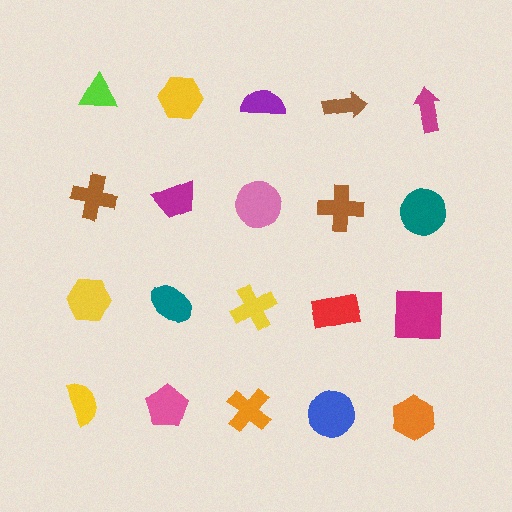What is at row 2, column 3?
A pink circle.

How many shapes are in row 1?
5 shapes.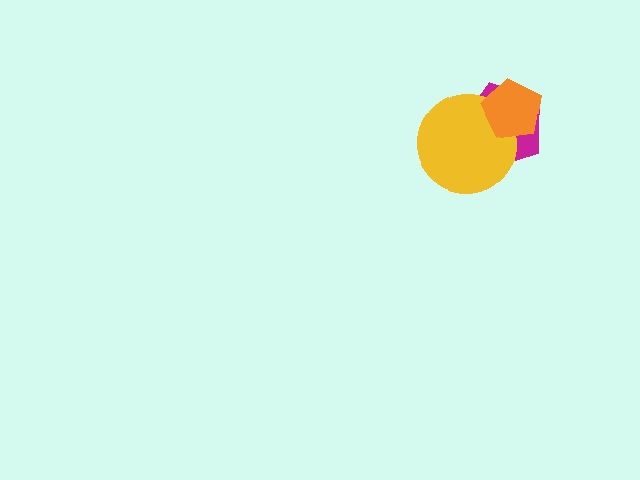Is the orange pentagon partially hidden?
No, no other shape covers it.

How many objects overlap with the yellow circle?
2 objects overlap with the yellow circle.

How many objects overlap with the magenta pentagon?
2 objects overlap with the magenta pentagon.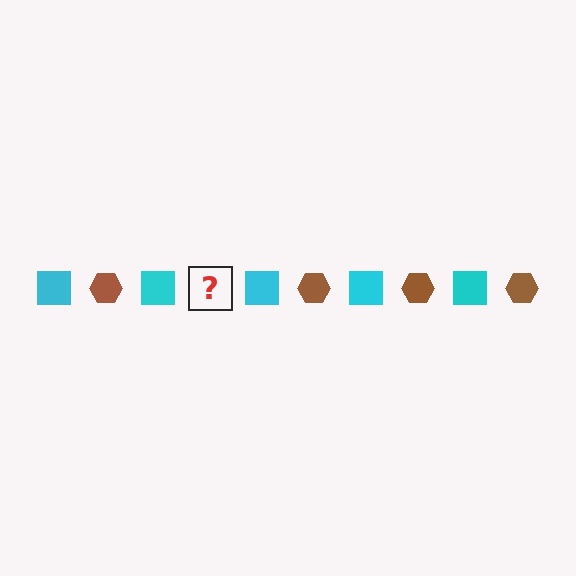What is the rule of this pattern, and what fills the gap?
The rule is that the pattern alternates between cyan square and brown hexagon. The gap should be filled with a brown hexagon.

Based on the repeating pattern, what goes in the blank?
The blank should be a brown hexagon.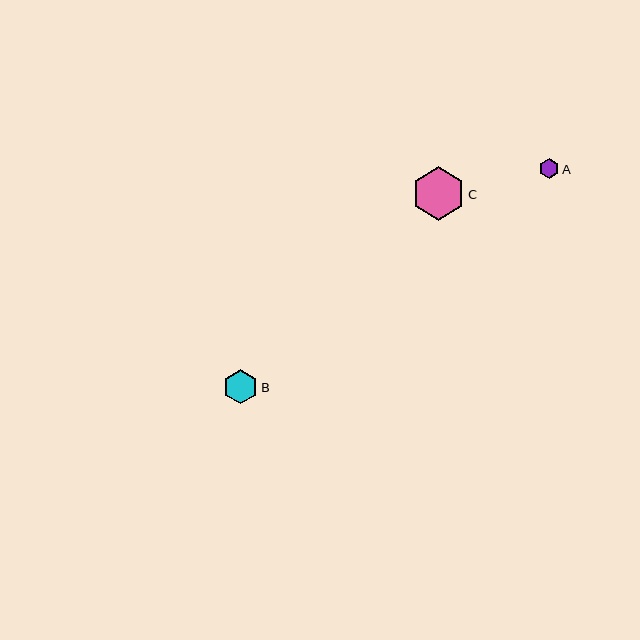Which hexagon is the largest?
Hexagon C is the largest with a size of approximately 53 pixels.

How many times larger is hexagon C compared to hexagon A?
Hexagon C is approximately 2.7 times the size of hexagon A.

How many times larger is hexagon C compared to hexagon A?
Hexagon C is approximately 2.7 times the size of hexagon A.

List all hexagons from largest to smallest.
From largest to smallest: C, B, A.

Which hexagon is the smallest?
Hexagon A is the smallest with a size of approximately 19 pixels.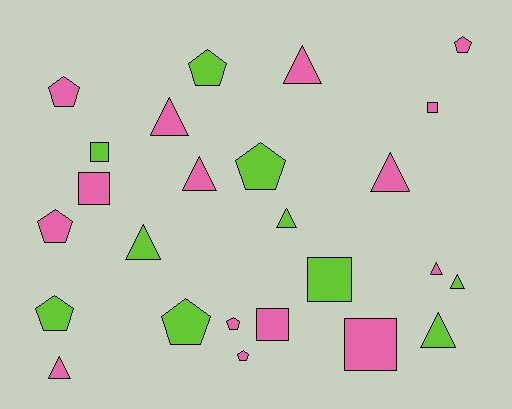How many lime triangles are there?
There are 4 lime triangles.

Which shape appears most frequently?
Triangle, with 10 objects.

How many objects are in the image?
There are 25 objects.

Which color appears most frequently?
Pink, with 15 objects.